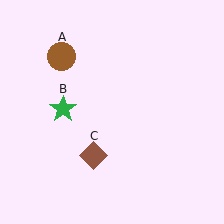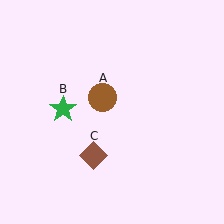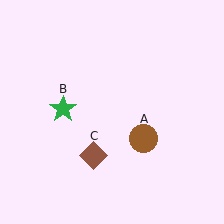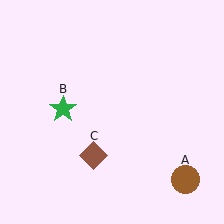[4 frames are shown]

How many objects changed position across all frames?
1 object changed position: brown circle (object A).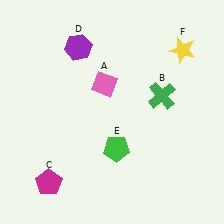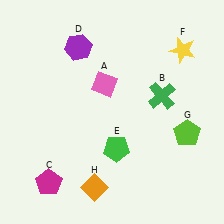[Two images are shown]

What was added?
A lime pentagon (G), an orange diamond (H) were added in Image 2.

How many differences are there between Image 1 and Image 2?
There are 2 differences between the two images.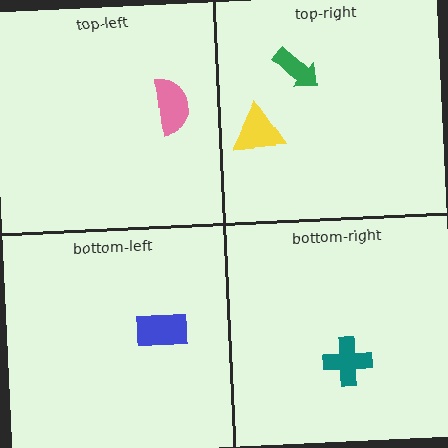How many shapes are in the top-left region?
1.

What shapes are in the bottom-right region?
The teal cross.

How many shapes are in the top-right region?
2.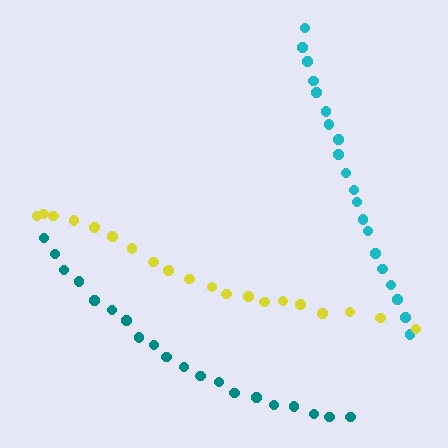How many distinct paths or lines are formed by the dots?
There are 3 distinct paths.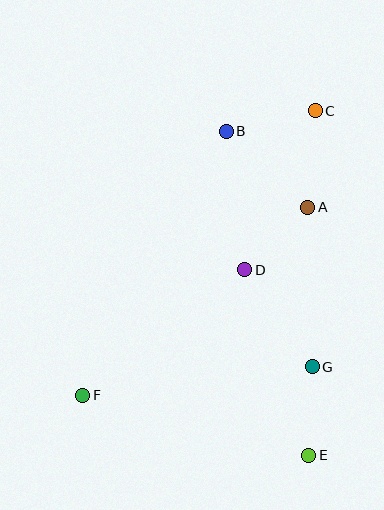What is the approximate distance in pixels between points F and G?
The distance between F and G is approximately 231 pixels.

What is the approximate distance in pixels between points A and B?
The distance between A and B is approximately 111 pixels.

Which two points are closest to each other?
Points A and D are closest to each other.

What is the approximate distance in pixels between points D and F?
The distance between D and F is approximately 205 pixels.